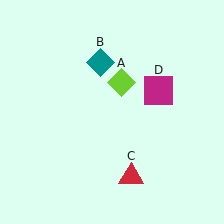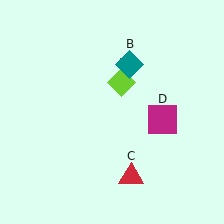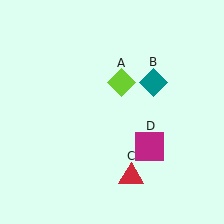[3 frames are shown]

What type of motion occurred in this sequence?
The teal diamond (object B), magenta square (object D) rotated clockwise around the center of the scene.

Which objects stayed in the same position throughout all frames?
Lime diamond (object A) and red triangle (object C) remained stationary.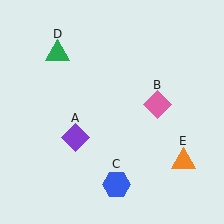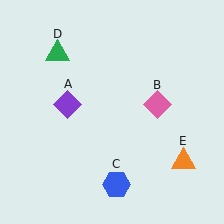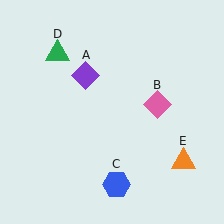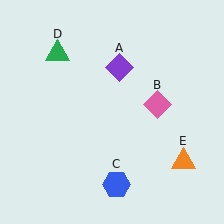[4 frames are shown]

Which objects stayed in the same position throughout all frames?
Pink diamond (object B) and blue hexagon (object C) and green triangle (object D) and orange triangle (object E) remained stationary.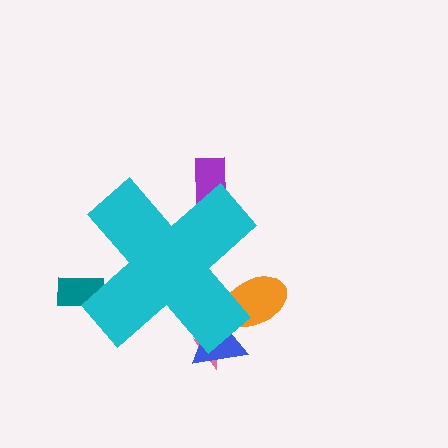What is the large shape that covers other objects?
A cyan cross.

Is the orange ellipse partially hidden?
Yes, the orange ellipse is partially hidden behind the cyan cross.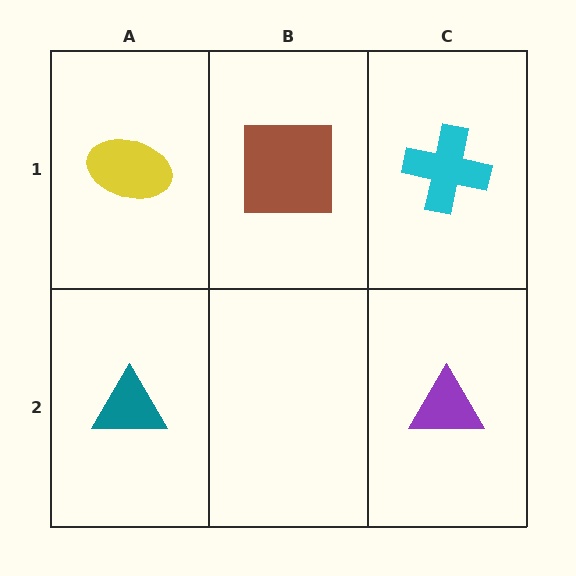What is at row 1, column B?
A brown square.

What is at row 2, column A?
A teal triangle.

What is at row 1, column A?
A yellow ellipse.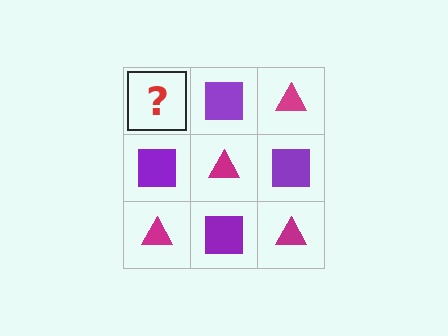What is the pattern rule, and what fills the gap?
The rule is that it alternates magenta triangle and purple square in a checkerboard pattern. The gap should be filled with a magenta triangle.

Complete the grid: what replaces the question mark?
The question mark should be replaced with a magenta triangle.